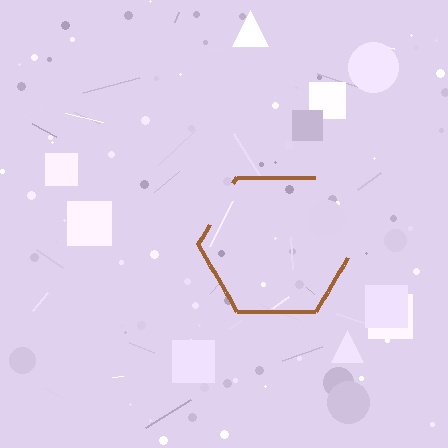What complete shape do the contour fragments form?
The contour fragments form a hexagon.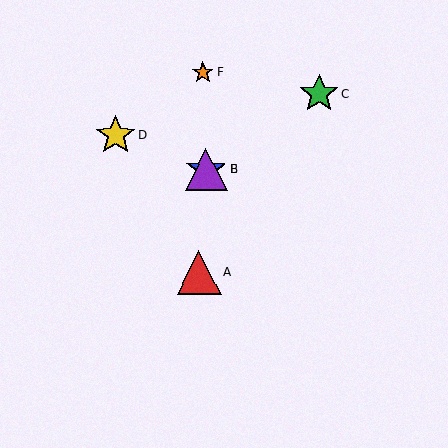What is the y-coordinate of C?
Object C is at y≈94.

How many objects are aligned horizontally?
2 objects (B, E) are aligned horizontally.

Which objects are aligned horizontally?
Objects B, E are aligned horizontally.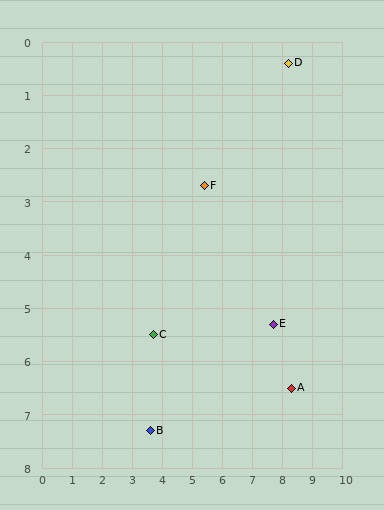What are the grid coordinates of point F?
Point F is at approximately (5.4, 2.7).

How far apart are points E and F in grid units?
Points E and F are about 3.5 grid units apart.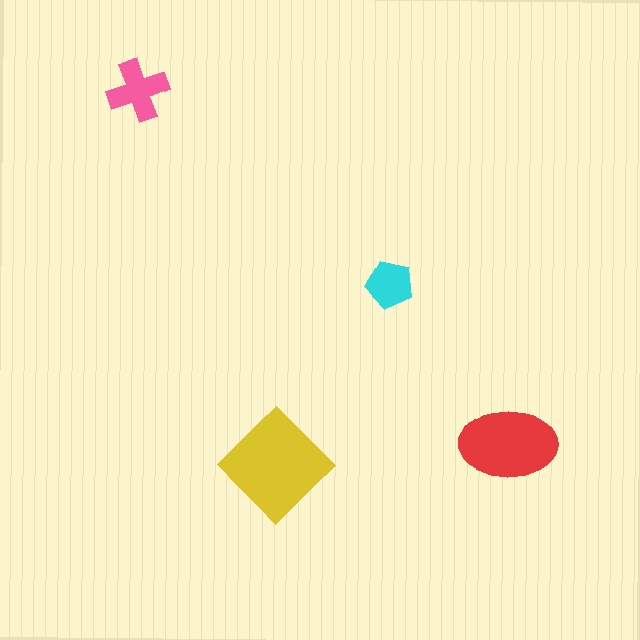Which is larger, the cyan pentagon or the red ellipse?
The red ellipse.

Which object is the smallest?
The cyan pentagon.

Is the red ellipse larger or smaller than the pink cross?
Larger.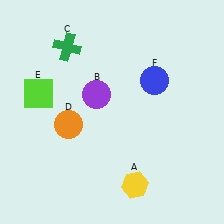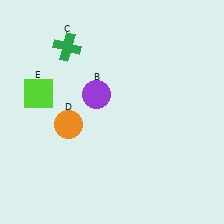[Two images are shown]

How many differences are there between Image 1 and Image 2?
There are 2 differences between the two images.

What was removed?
The yellow hexagon (A), the blue circle (F) were removed in Image 2.